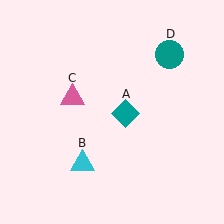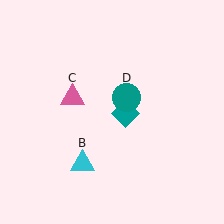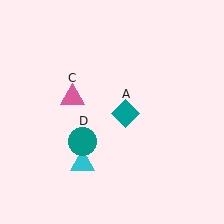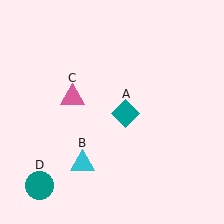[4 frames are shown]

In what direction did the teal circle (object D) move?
The teal circle (object D) moved down and to the left.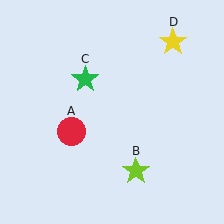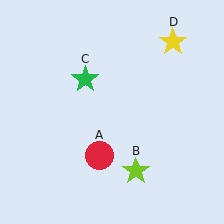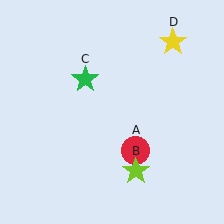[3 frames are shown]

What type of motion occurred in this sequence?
The red circle (object A) rotated counterclockwise around the center of the scene.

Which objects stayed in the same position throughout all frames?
Lime star (object B) and green star (object C) and yellow star (object D) remained stationary.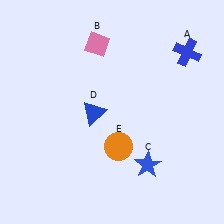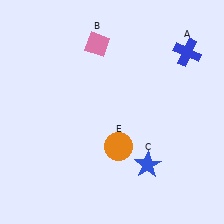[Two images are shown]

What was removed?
The blue triangle (D) was removed in Image 2.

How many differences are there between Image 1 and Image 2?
There is 1 difference between the two images.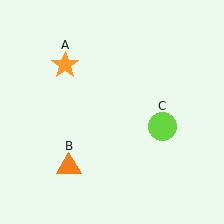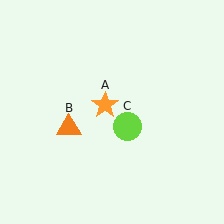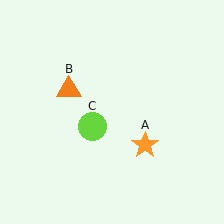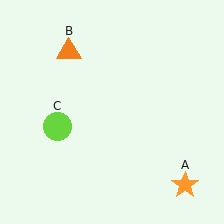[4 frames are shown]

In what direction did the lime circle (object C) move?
The lime circle (object C) moved left.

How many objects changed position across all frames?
3 objects changed position: orange star (object A), orange triangle (object B), lime circle (object C).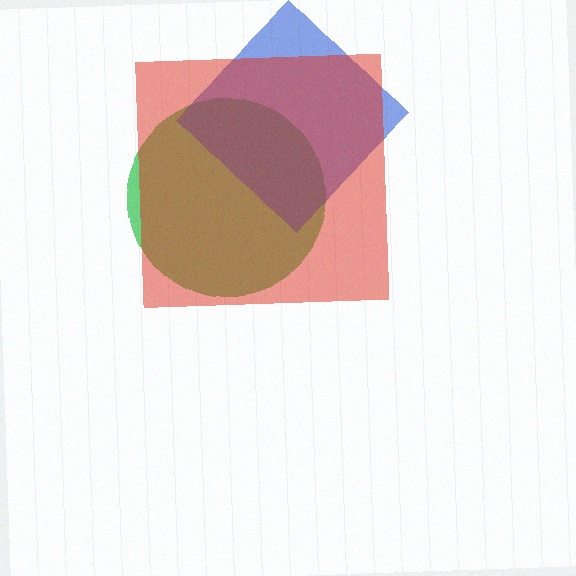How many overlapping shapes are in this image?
There are 3 overlapping shapes in the image.